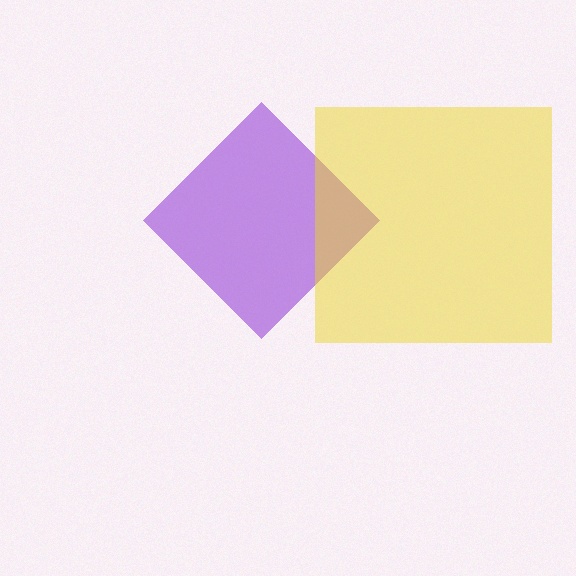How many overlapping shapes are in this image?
There are 2 overlapping shapes in the image.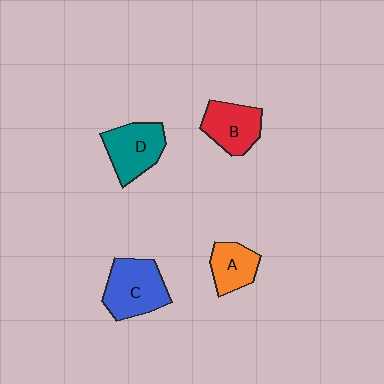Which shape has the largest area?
Shape C (blue).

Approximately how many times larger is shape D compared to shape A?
Approximately 1.4 times.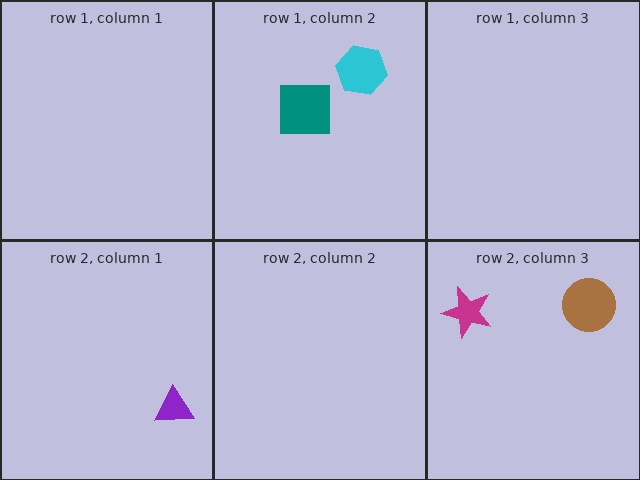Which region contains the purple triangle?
The row 2, column 1 region.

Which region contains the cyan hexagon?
The row 1, column 2 region.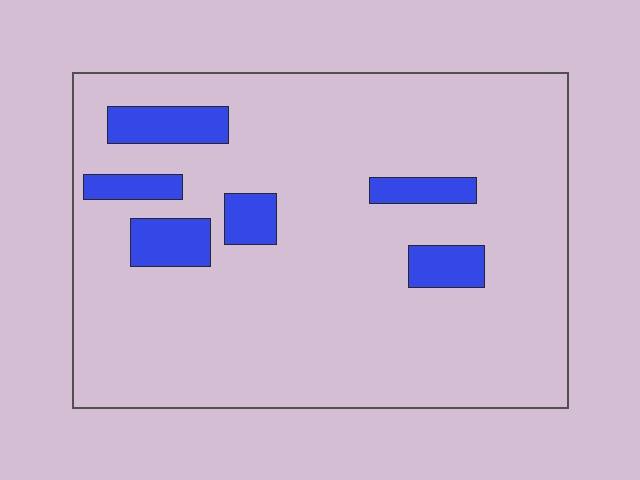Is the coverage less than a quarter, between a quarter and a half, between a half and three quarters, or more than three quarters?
Less than a quarter.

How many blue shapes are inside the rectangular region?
6.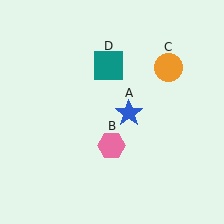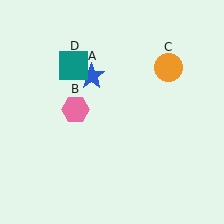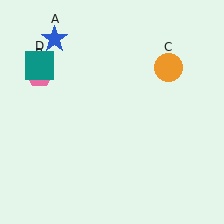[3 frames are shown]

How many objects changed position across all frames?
3 objects changed position: blue star (object A), pink hexagon (object B), teal square (object D).